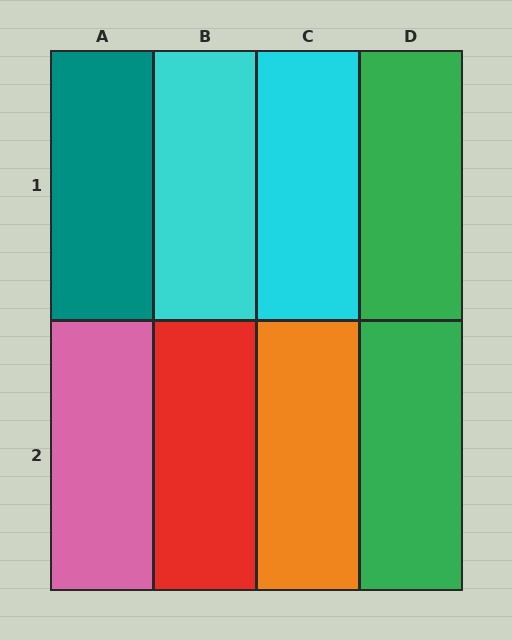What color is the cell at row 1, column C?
Cyan.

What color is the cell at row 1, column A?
Teal.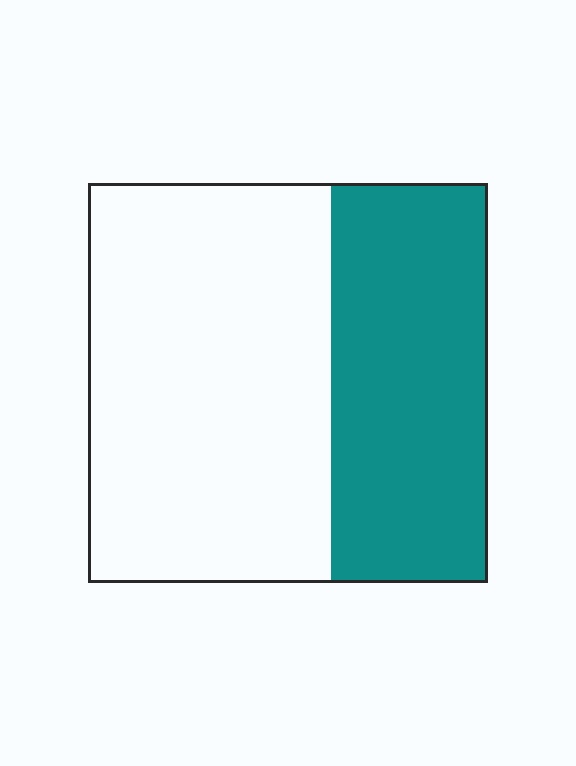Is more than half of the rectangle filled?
No.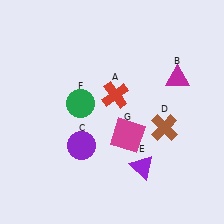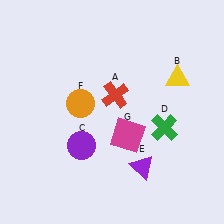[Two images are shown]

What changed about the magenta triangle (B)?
In Image 1, B is magenta. In Image 2, it changed to yellow.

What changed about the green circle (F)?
In Image 1, F is green. In Image 2, it changed to orange.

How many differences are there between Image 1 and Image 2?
There are 3 differences between the two images.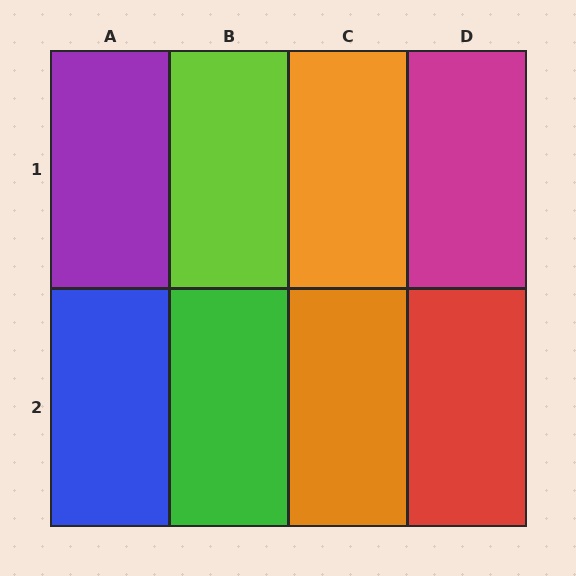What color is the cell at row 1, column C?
Orange.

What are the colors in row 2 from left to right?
Blue, green, orange, red.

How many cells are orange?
2 cells are orange.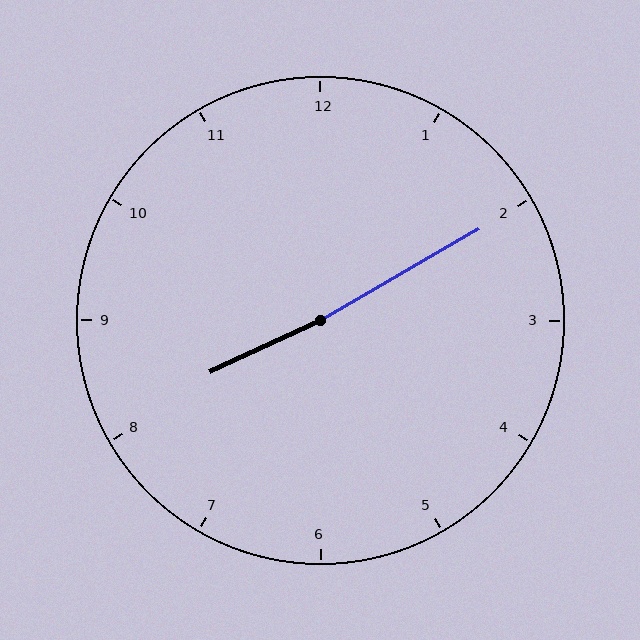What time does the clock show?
8:10.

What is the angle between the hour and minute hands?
Approximately 175 degrees.